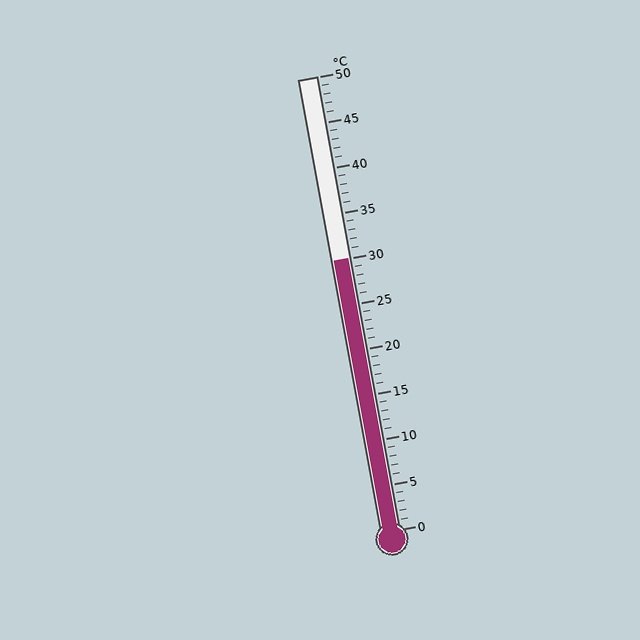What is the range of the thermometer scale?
The thermometer scale ranges from 0°C to 50°C.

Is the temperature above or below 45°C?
The temperature is below 45°C.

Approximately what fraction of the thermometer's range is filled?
The thermometer is filled to approximately 60% of its range.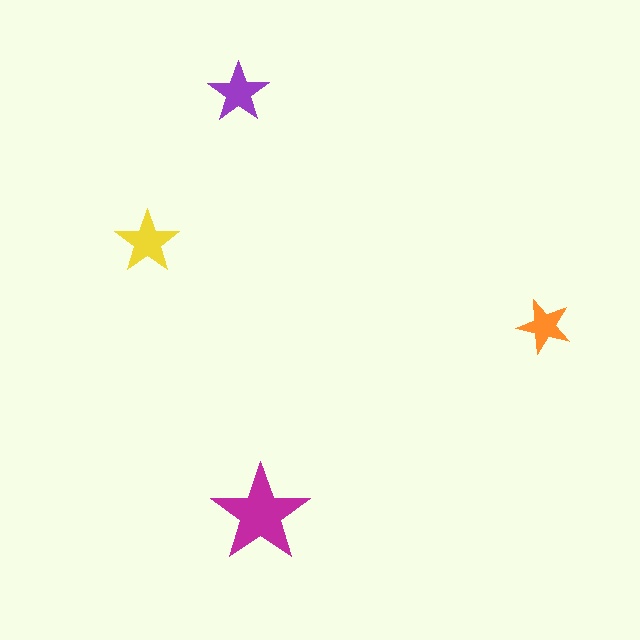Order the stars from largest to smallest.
the magenta one, the yellow one, the purple one, the orange one.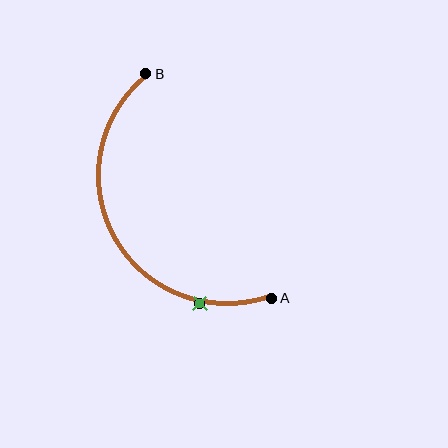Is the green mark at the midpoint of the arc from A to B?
No. The green mark lies on the arc but is closer to endpoint A. The arc midpoint would be at the point on the curve equidistant along the arc from both A and B.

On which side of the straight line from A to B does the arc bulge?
The arc bulges to the left of the straight line connecting A and B.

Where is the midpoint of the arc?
The arc midpoint is the point on the curve farthest from the straight line joining A and B. It sits to the left of that line.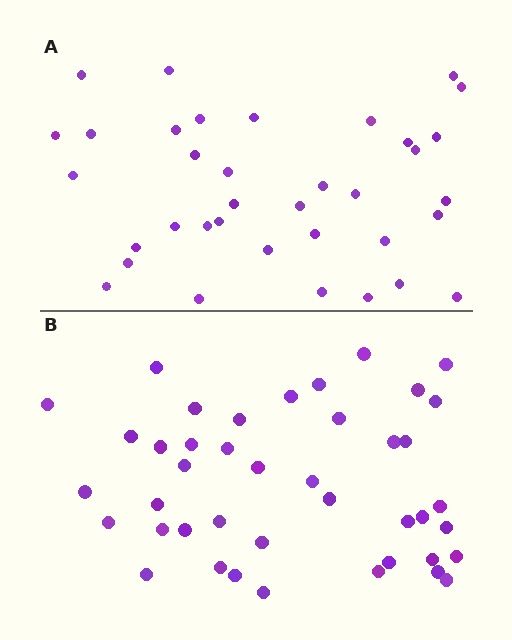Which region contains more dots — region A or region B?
Region B (the bottom region) has more dots.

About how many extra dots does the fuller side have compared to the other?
Region B has about 6 more dots than region A.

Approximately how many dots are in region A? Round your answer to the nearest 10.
About 40 dots. (The exact count is 36, which rounds to 40.)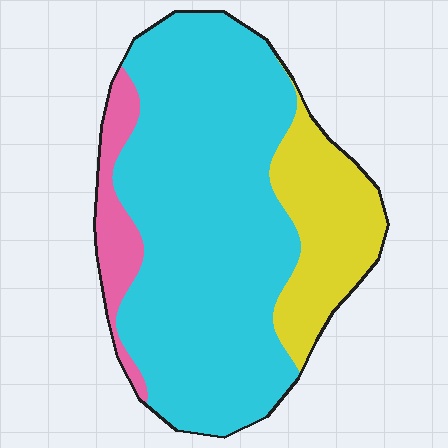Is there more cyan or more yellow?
Cyan.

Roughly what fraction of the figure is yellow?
Yellow takes up about one fifth (1/5) of the figure.